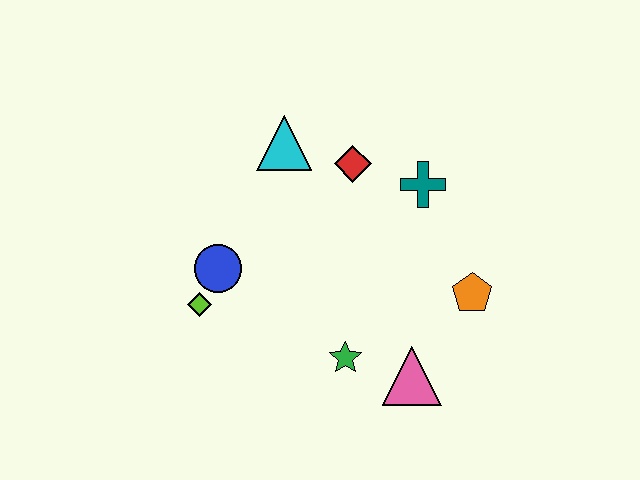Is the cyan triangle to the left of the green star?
Yes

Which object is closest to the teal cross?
The red diamond is closest to the teal cross.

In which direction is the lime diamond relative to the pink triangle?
The lime diamond is to the left of the pink triangle.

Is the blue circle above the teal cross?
No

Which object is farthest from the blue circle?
The orange pentagon is farthest from the blue circle.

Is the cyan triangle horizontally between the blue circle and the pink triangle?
Yes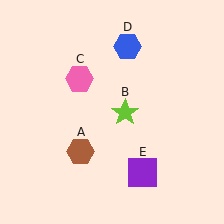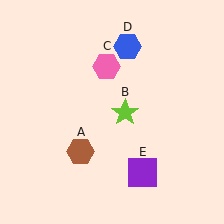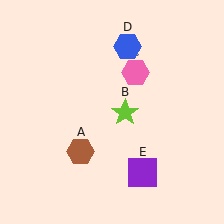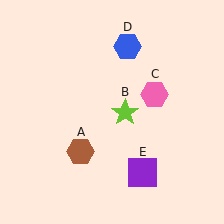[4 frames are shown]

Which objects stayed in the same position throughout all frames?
Brown hexagon (object A) and lime star (object B) and blue hexagon (object D) and purple square (object E) remained stationary.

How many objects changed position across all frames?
1 object changed position: pink hexagon (object C).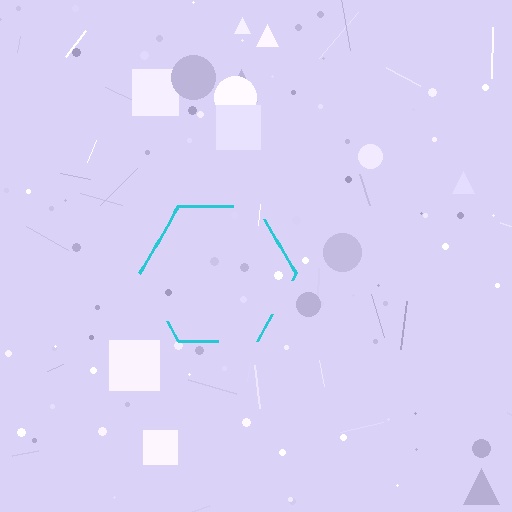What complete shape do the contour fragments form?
The contour fragments form a hexagon.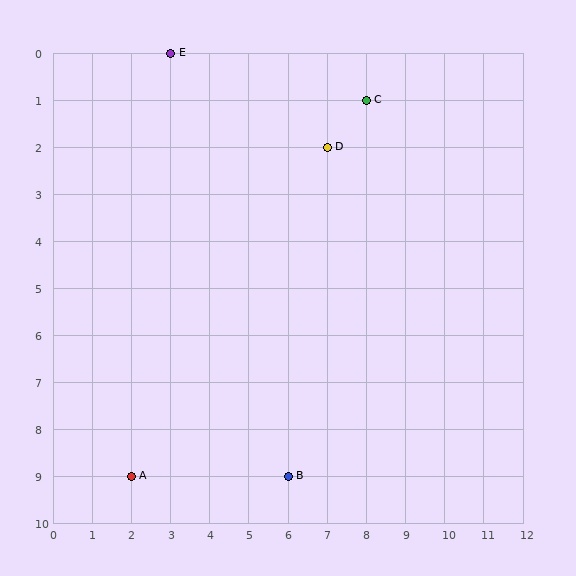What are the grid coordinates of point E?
Point E is at grid coordinates (3, 0).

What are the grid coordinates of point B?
Point B is at grid coordinates (6, 9).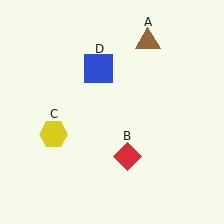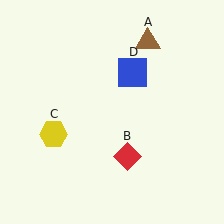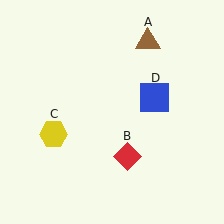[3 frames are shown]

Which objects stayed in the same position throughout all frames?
Brown triangle (object A) and red diamond (object B) and yellow hexagon (object C) remained stationary.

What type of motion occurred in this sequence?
The blue square (object D) rotated clockwise around the center of the scene.